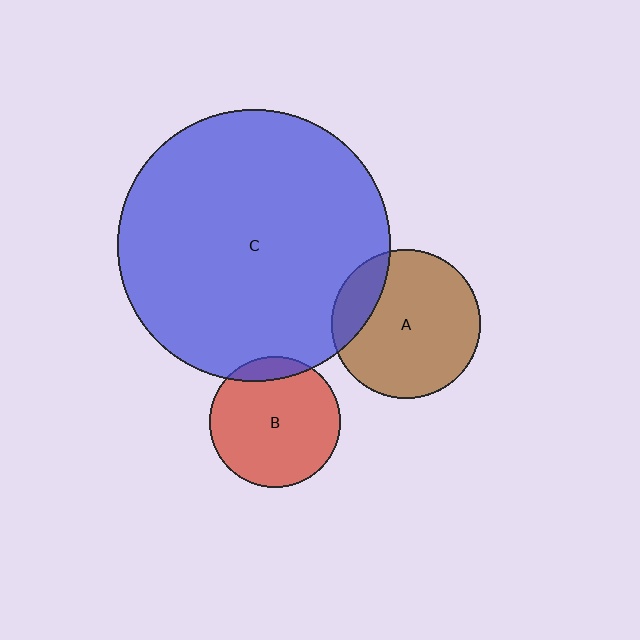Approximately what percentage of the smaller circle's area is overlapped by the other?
Approximately 20%.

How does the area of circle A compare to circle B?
Approximately 1.3 times.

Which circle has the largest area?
Circle C (blue).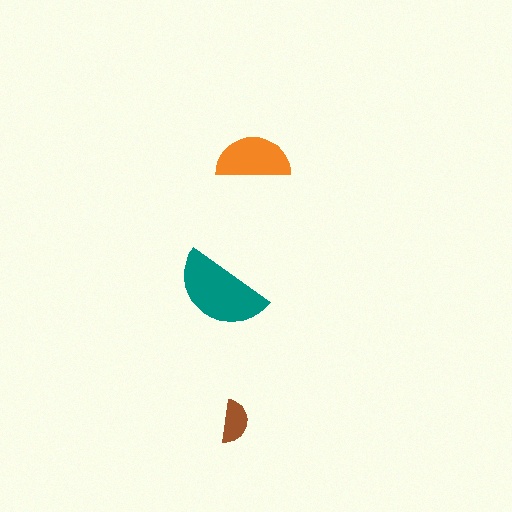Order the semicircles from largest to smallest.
the teal one, the orange one, the brown one.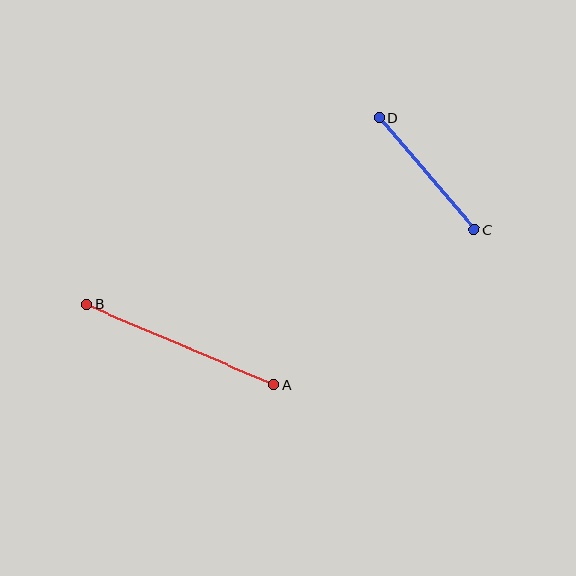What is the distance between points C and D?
The distance is approximately 146 pixels.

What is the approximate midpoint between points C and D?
The midpoint is at approximately (427, 174) pixels.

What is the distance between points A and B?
The distance is approximately 204 pixels.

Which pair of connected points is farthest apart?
Points A and B are farthest apart.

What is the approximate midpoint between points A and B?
The midpoint is at approximately (180, 345) pixels.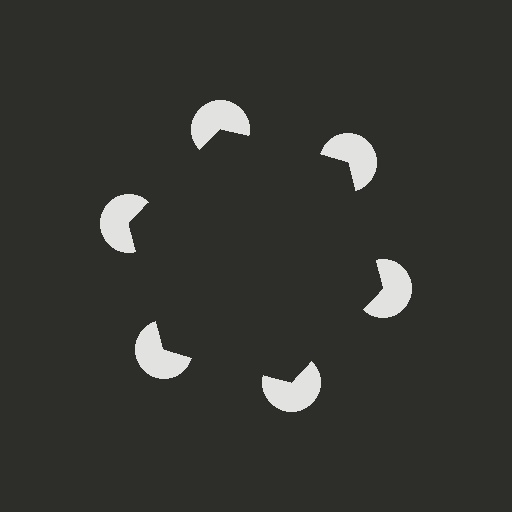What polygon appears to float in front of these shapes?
An illusory hexagon — its edges are inferred from the aligned wedge cuts in the pac-man discs, not physically drawn.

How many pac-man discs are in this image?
There are 6 — one at each vertex of the illusory hexagon.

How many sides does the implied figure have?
6 sides.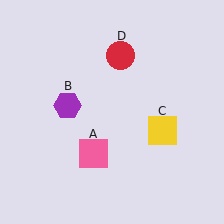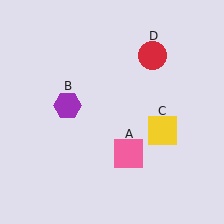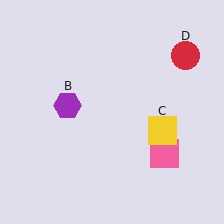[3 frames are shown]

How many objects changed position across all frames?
2 objects changed position: pink square (object A), red circle (object D).